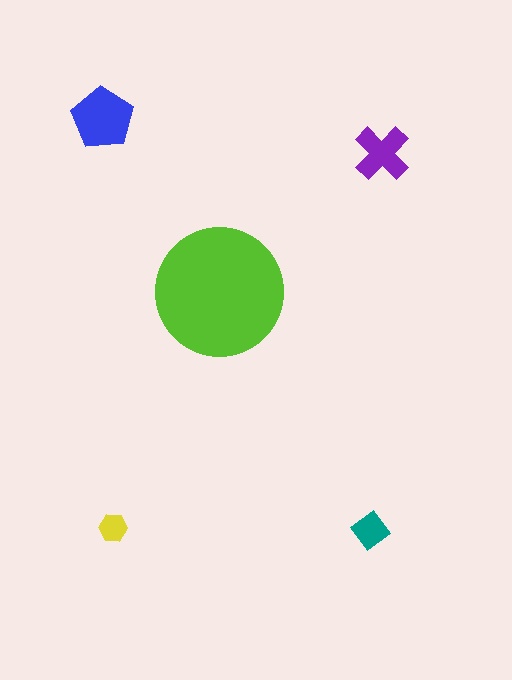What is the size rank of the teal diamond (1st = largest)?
4th.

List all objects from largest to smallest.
The lime circle, the blue pentagon, the purple cross, the teal diamond, the yellow hexagon.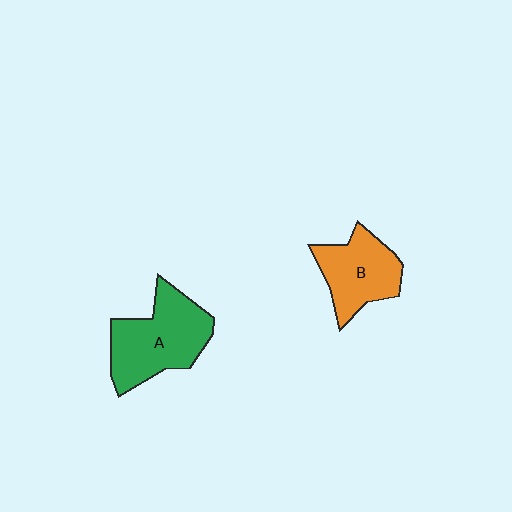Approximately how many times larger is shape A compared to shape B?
Approximately 1.3 times.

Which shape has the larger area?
Shape A (green).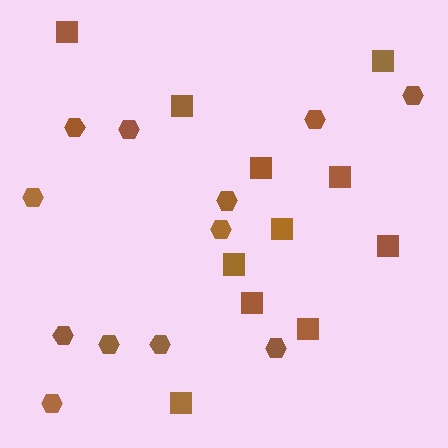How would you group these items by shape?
There are 2 groups: one group of hexagons (12) and one group of squares (11).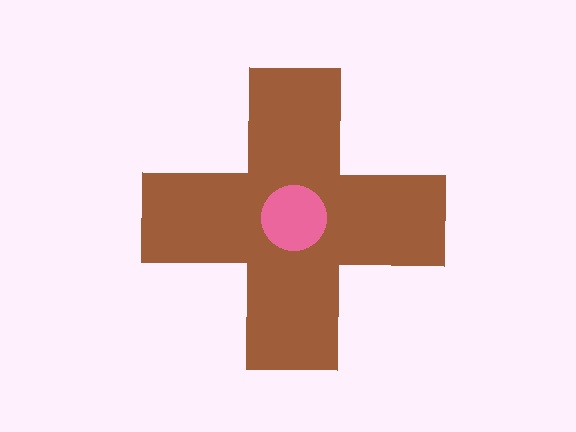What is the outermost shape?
The brown cross.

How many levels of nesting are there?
2.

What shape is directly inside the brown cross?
The pink circle.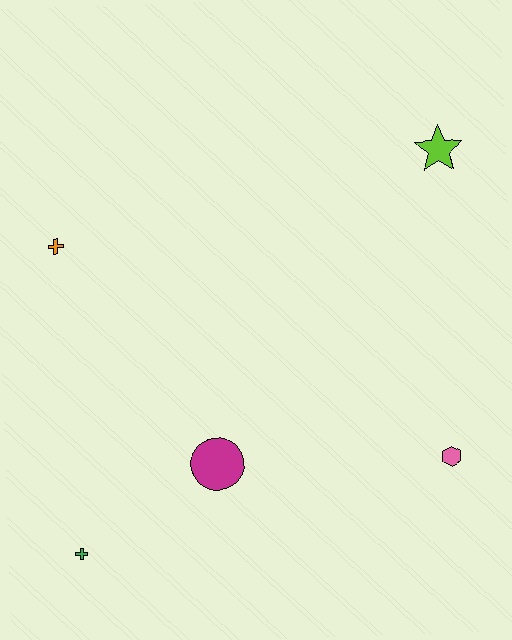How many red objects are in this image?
There are no red objects.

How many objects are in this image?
There are 5 objects.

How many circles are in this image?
There is 1 circle.